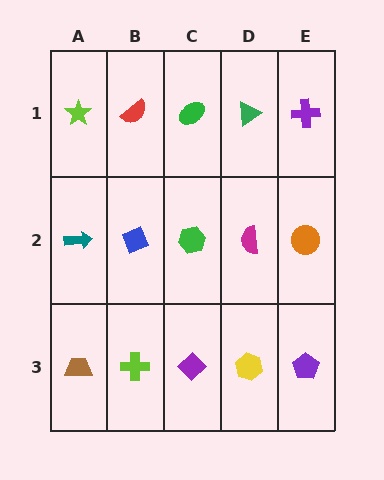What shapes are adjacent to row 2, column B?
A red semicircle (row 1, column B), a lime cross (row 3, column B), a teal arrow (row 2, column A), a green hexagon (row 2, column C).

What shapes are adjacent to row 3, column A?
A teal arrow (row 2, column A), a lime cross (row 3, column B).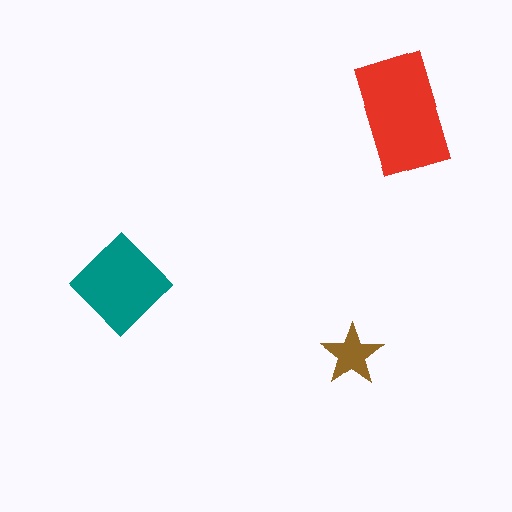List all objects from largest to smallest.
The red rectangle, the teal diamond, the brown star.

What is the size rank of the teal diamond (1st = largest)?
2nd.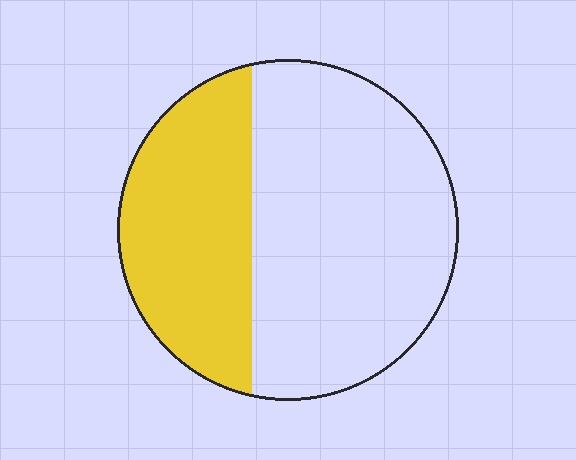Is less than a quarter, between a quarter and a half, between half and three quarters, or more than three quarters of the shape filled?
Between a quarter and a half.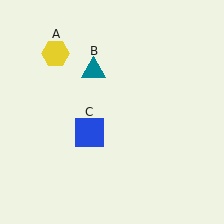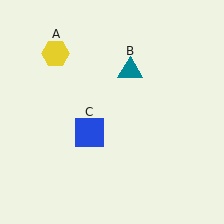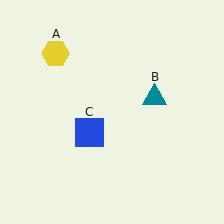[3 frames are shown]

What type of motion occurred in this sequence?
The teal triangle (object B) rotated clockwise around the center of the scene.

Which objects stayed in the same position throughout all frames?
Yellow hexagon (object A) and blue square (object C) remained stationary.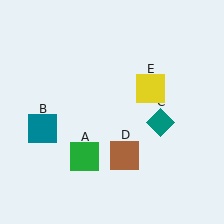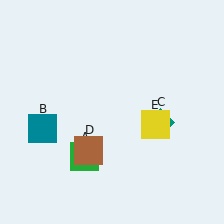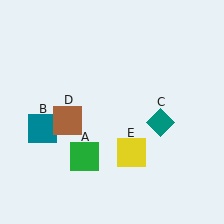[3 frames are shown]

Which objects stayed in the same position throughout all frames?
Green square (object A) and teal square (object B) and teal diamond (object C) remained stationary.